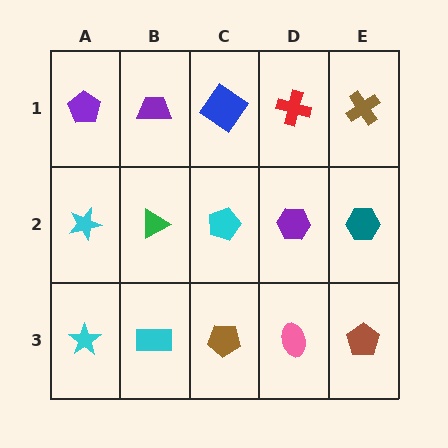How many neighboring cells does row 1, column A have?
2.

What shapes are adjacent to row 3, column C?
A cyan pentagon (row 2, column C), a cyan rectangle (row 3, column B), a pink ellipse (row 3, column D).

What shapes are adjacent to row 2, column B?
A purple trapezoid (row 1, column B), a cyan rectangle (row 3, column B), a cyan star (row 2, column A), a cyan pentagon (row 2, column C).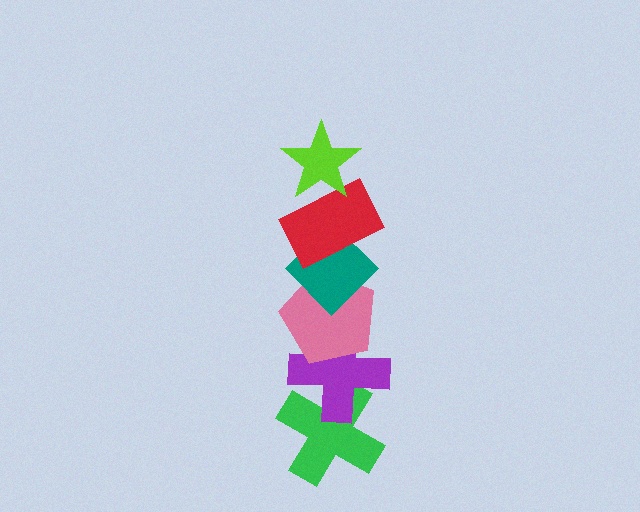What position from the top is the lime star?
The lime star is 1st from the top.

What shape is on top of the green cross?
The purple cross is on top of the green cross.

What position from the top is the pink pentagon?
The pink pentagon is 4th from the top.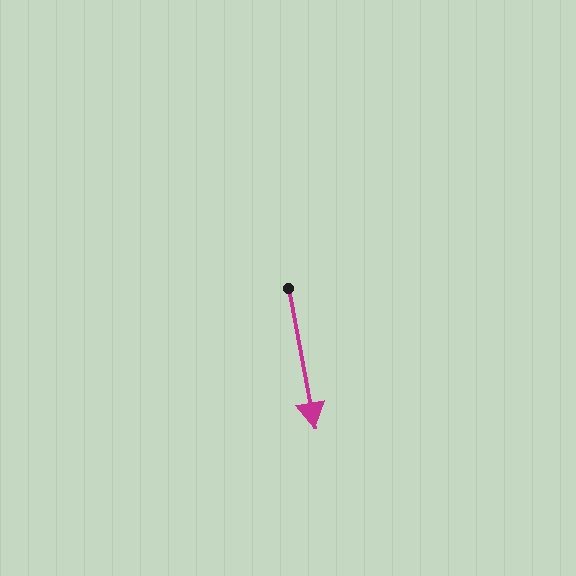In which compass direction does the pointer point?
South.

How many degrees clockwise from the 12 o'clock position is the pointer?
Approximately 169 degrees.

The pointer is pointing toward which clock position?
Roughly 6 o'clock.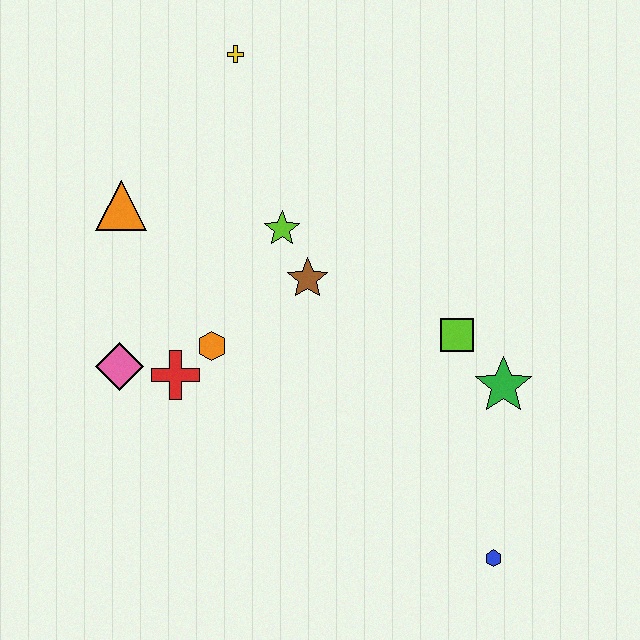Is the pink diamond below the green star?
No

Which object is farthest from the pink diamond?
The blue hexagon is farthest from the pink diamond.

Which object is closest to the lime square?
The green star is closest to the lime square.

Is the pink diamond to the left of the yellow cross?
Yes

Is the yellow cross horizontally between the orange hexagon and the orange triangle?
No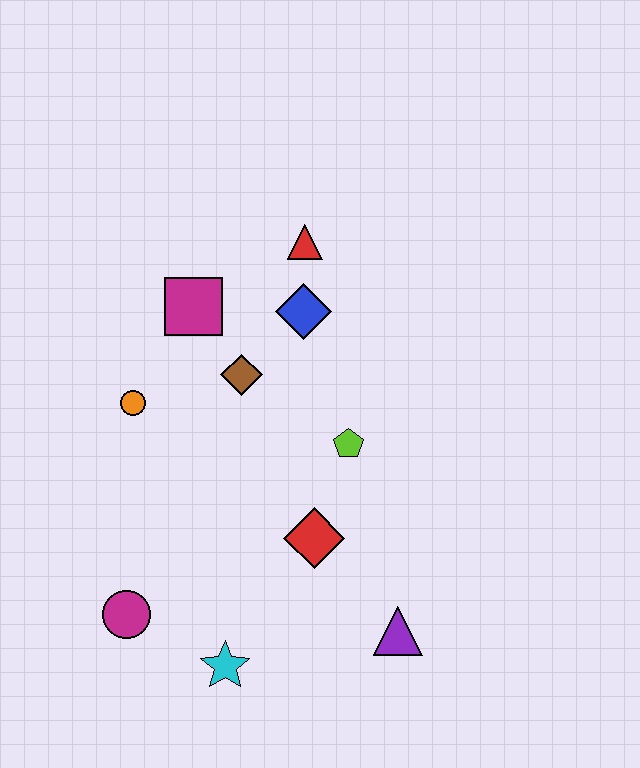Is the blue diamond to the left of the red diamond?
Yes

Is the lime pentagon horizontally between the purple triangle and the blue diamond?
Yes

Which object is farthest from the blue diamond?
The cyan star is farthest from the blue diamond.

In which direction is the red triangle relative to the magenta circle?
The red triangle is above the magenta circle.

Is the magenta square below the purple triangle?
No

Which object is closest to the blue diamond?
The red triangle is closest to the blue diamond.